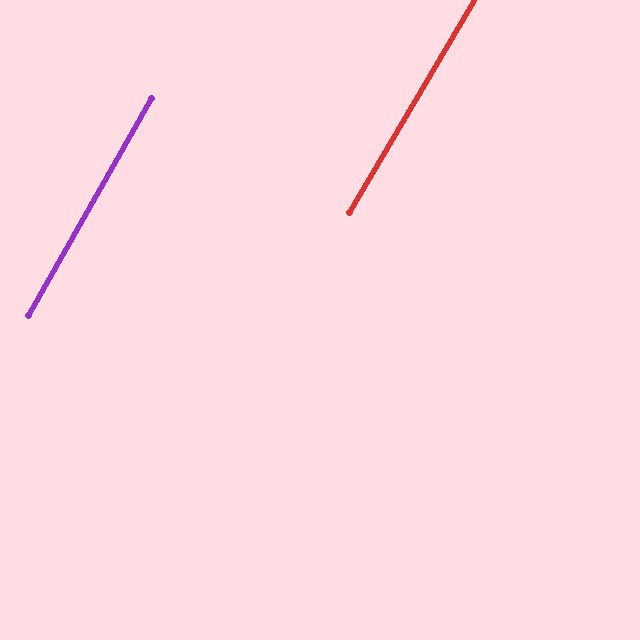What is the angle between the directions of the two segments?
Approximately 1 degree.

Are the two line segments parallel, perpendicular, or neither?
Parallel — their directions differ by only 0.7°.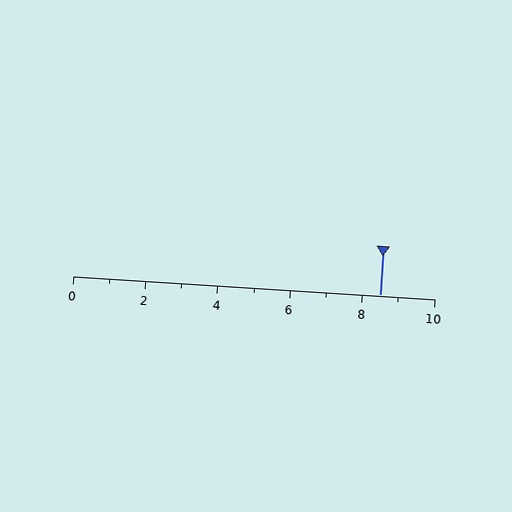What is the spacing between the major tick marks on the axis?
The major ticks are spaced 2 apart.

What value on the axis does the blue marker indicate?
The marker indicates approximately 8.5.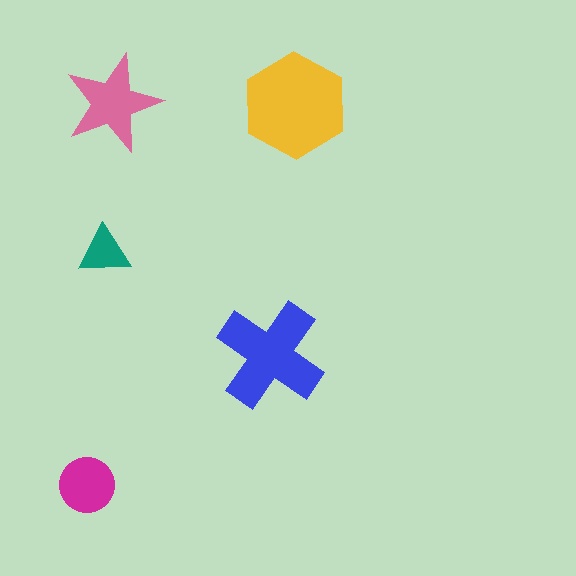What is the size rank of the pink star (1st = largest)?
3rd.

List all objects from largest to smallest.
The yellow hexagon, the blue cross, the pink star, the magenta circle, the teal triangle.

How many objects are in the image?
There are 5 objects in the image.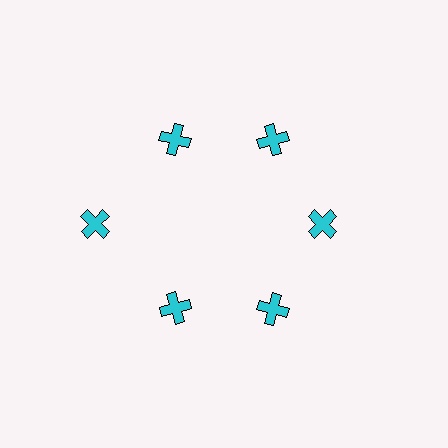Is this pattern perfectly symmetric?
No. The 6 cyan crosses are arranged in a ring, but one element near the 9 o'clock position is pushed outward from the center, breaking the 6-fold rotational symmetry.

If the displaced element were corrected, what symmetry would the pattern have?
It would have 6-fold rotational symmetry — the pattern would map onto itself every 60 degrees.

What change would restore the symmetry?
The symmetry would be restored by moving it inward, back onto the ring so that all 6 crosses sit at equal angles and equal distance from the center.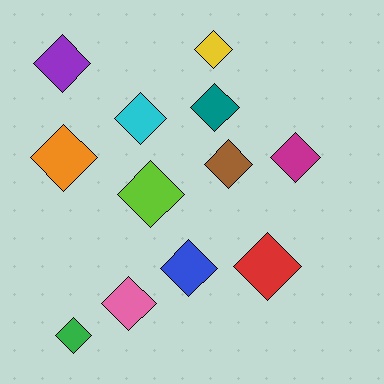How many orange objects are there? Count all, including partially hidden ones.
There is 1 orange object.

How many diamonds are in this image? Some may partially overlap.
There are 12 diamonds.